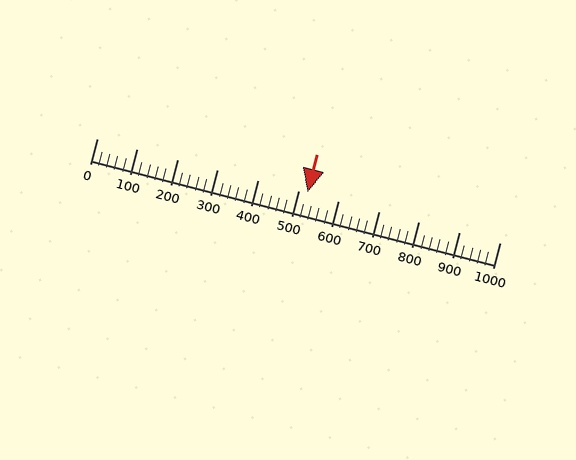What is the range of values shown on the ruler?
The ruler shows values from 0 to 1000.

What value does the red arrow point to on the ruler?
The red arrow points to approximately 522.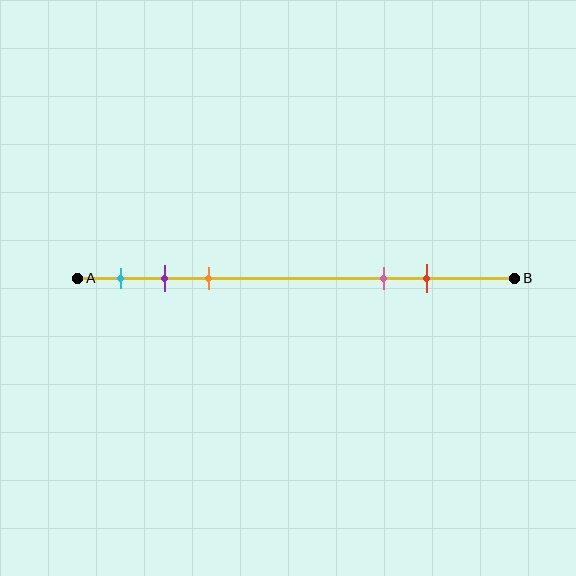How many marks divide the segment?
There are 5 marks dividing the segment.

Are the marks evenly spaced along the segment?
No, the marks are not evenly spaced.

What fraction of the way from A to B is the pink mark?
The pink mark is approximately 70% (0.7) of the way from A to B.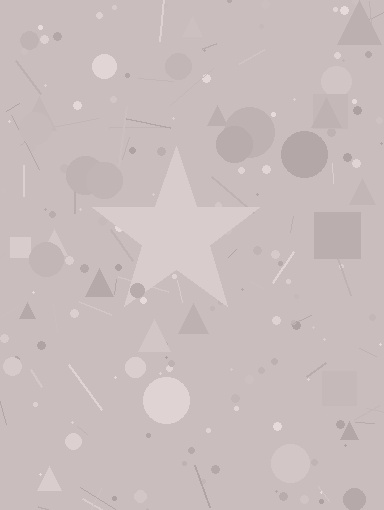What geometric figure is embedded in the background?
A star is embedded in the background.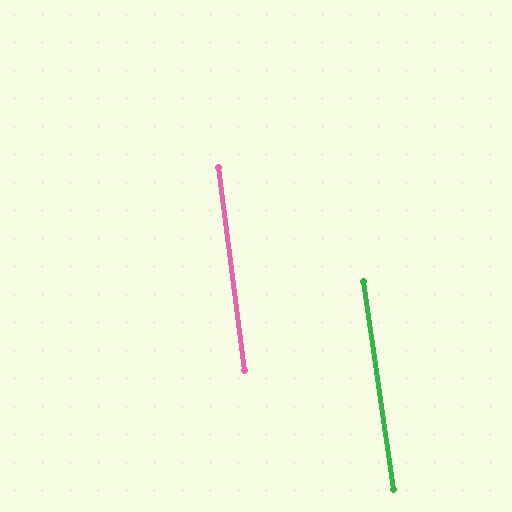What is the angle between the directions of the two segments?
Approximately 1 degree.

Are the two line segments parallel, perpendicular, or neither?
Parallel — their directions differ by only 0.7°.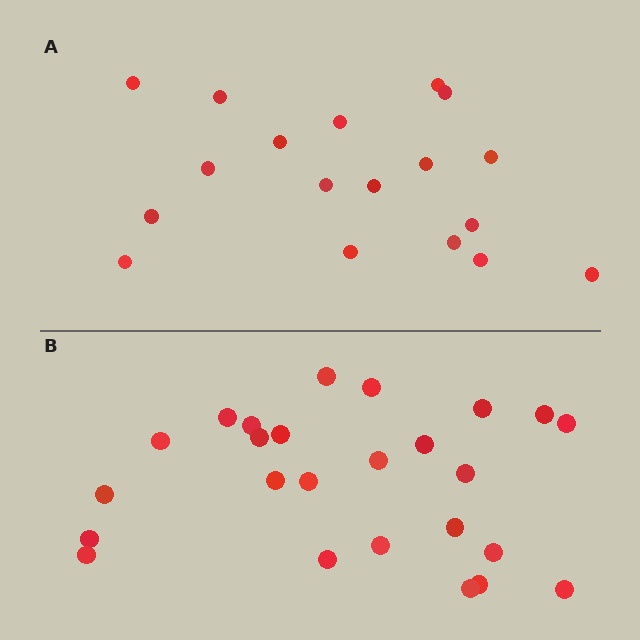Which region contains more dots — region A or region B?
Region B (the bottom region) has more dots.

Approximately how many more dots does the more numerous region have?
Region B has roughly 8 or so more dots than region A.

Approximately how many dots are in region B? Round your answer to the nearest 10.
About 20 dots. (The exact count is 25, which rounds to 20.)